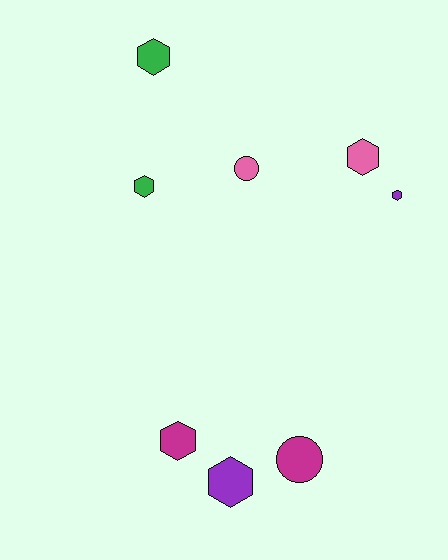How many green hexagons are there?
There are 2 green hexagons.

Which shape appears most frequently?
Hexagon, with 6 objects.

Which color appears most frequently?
Magenta, with 2 objects.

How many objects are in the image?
There are 8 objects.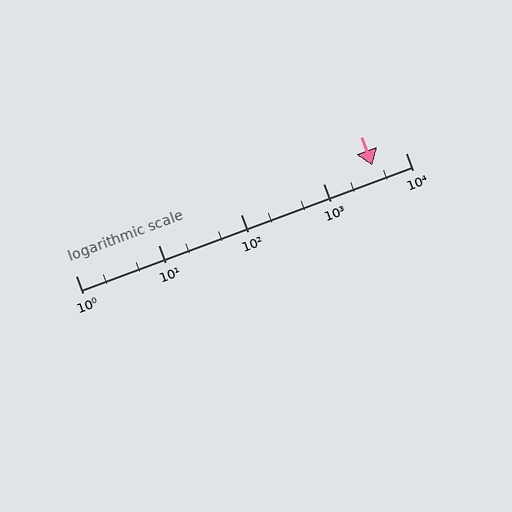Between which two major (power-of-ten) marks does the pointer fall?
The pointer is between 1000 and 10000.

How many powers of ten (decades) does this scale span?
The scale spans 4 decades, from 1 to 10000.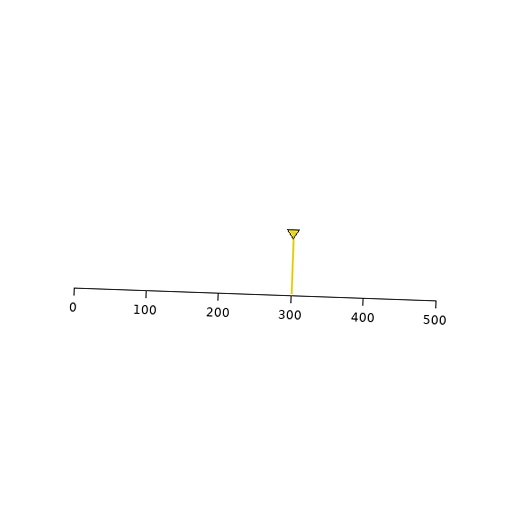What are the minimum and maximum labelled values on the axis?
The axis runs from 0 to 500.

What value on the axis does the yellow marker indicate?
The marker indicates approximately 300.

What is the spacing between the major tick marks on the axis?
The major ticks are spaced 100 apart.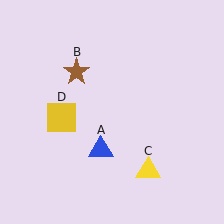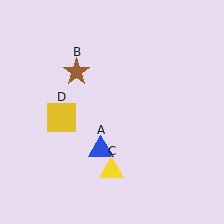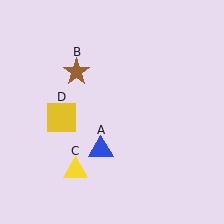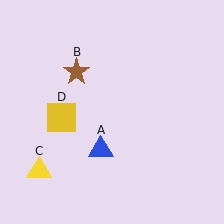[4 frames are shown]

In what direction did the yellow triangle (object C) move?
The yellow triangle (object C) moved left.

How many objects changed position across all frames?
1 object changed position: yellow triangle (object C).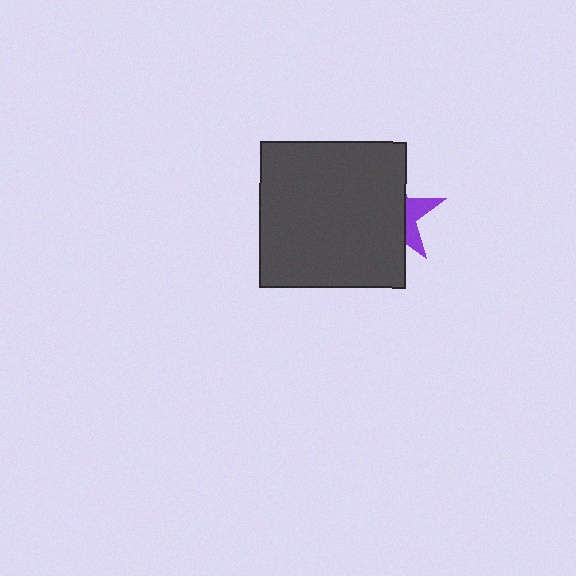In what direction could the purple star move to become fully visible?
The purple star could move right. That would shift it out from behind the dark gray square entirely.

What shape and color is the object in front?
The object in front is a dark gray square.